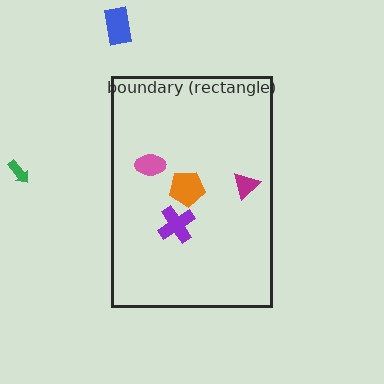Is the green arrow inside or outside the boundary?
Outside.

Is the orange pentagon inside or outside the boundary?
Inside.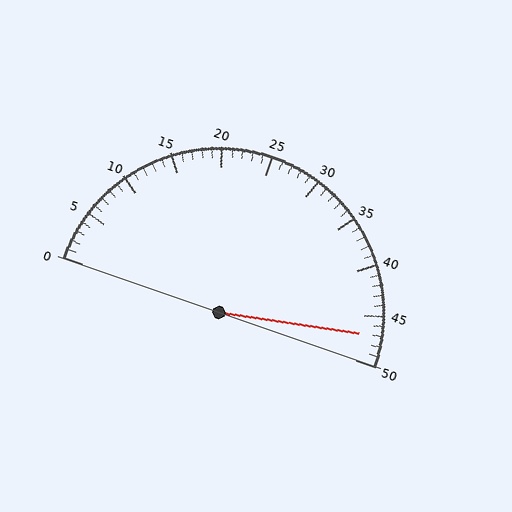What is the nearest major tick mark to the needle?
The nearest major tick mark is 45.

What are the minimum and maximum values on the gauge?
The gauge ranges from 0 to 50.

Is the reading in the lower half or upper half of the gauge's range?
The reading is in the upper half of the range (0 to 50).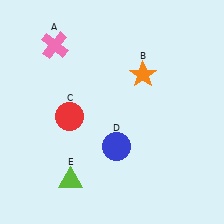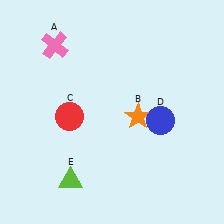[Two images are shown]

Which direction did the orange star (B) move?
The orange star (B) moved down.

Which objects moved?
The objects that moved are: the orange star (B), the blue circle (D).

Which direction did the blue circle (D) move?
The blue circle (D) moved right.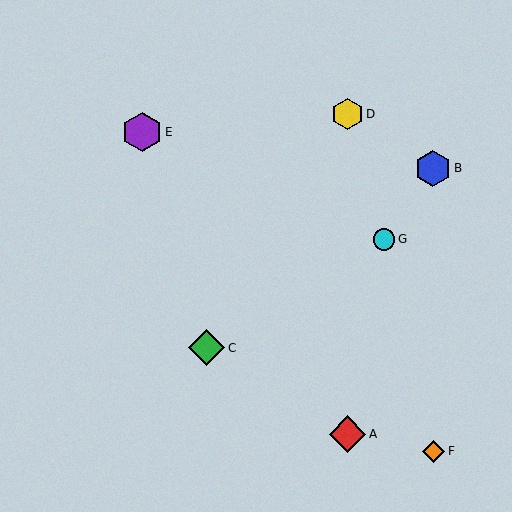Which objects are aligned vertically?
Objects A, D are aligned vertically.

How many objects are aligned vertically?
2 objects (A, D) are aligned vertically.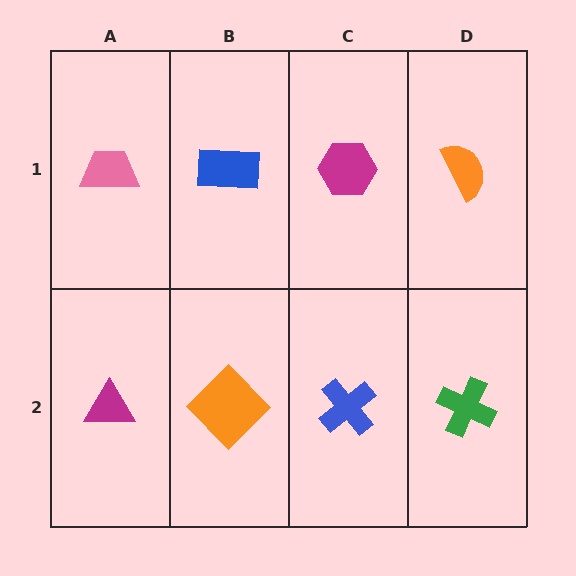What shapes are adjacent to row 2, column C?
A magenta hexagon (row 1, column C), an orange diamond (row 2, column B), a green cross (row 2, column D).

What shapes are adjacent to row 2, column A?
A pink trapezoid (row 1, column A), an orange diamond (row 2, column B).